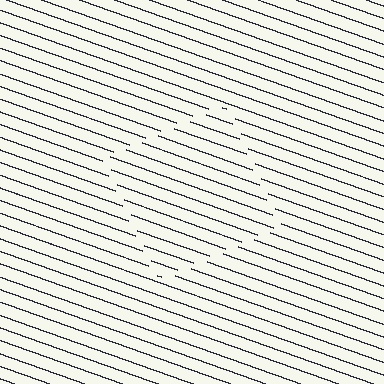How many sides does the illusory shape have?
4 sides — the line-ends trace a square.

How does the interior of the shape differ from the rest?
The interior of the shape contains the same grating, shifted by half a period — the contour is defined by the phase discontinuity where line-ends from the inner and outer gratings abut.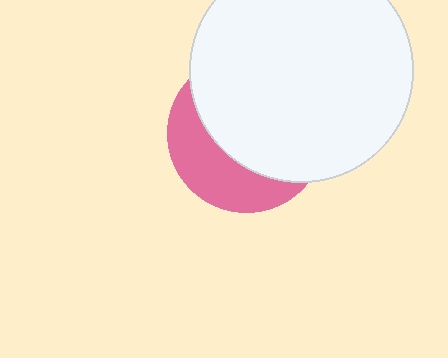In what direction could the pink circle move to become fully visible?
The pink circle could move toward the lower-left. That would shift it out from behind the white circle entirely.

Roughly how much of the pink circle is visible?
A small part of it is visible (roughly 35%).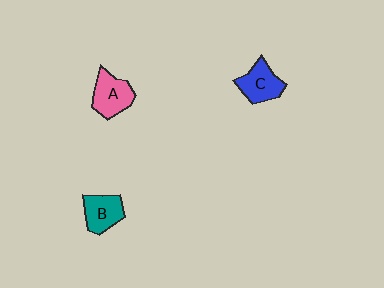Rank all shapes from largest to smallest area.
From largest to smallest: A (pink), C (blue), B (teal).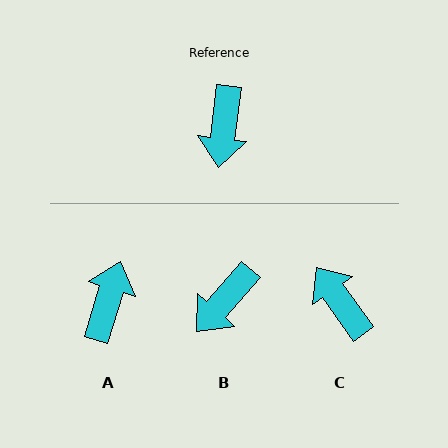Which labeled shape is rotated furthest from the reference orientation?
A, about 170 degrees away.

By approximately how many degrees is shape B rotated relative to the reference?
Approximately 34 degrees clockwise.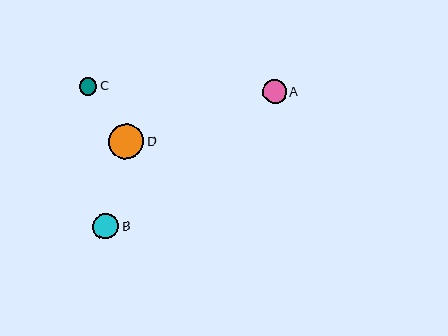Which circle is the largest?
Circle D is the largest with a size of approximately 35 pixels.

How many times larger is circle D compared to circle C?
Circle D is approximately 2.0 times the size of circle C.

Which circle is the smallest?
Circle C is the smallest with a size of approximately 18 pixels.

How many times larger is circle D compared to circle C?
Circle D is approximately 2.0 times the size of circle C.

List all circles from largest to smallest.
From largest to smallest: D, B, A, C.